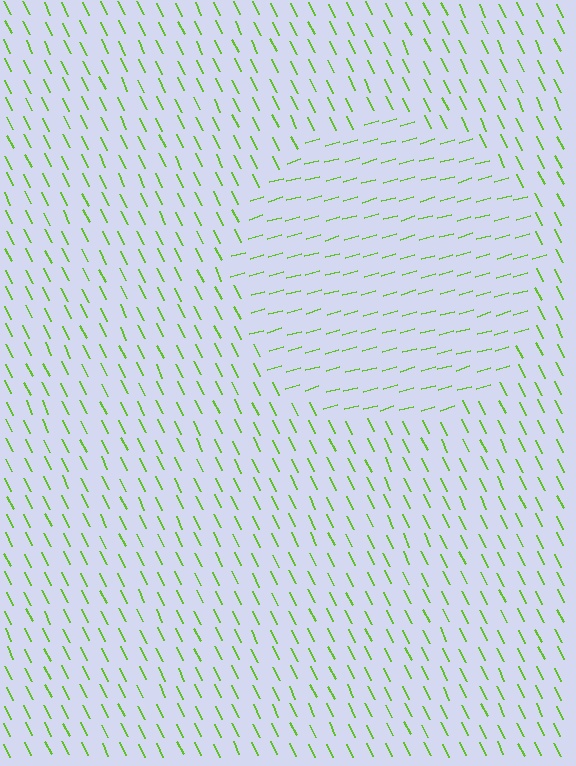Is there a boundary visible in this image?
Yes, there is a texture boundary formed by a change in line orientation.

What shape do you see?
I see a circle.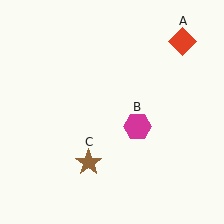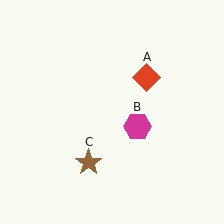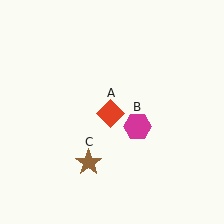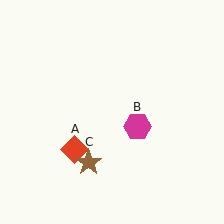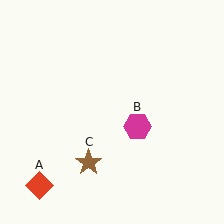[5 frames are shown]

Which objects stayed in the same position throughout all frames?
Magenta hexagon (object B) and brown star (object C) remained stationary.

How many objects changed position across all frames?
1 object changed position: red diamond (object A).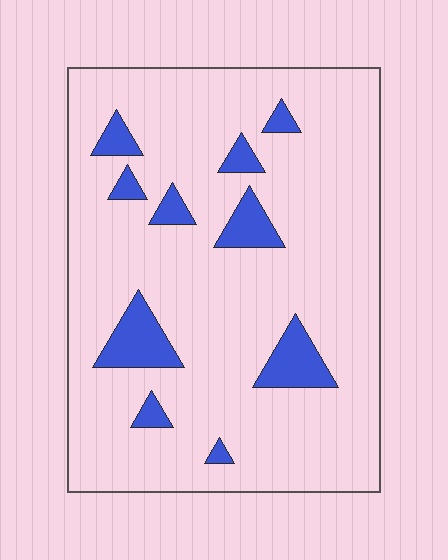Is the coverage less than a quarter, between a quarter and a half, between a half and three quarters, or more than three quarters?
Less than a quarter.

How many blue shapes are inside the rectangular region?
10.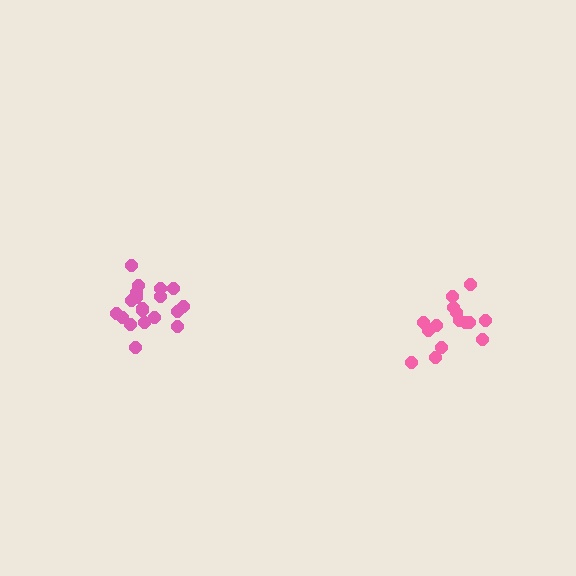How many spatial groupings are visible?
There are 2 spatial groupings.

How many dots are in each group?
Group 1: 15 dots, Group 2: 19 dots (34 total).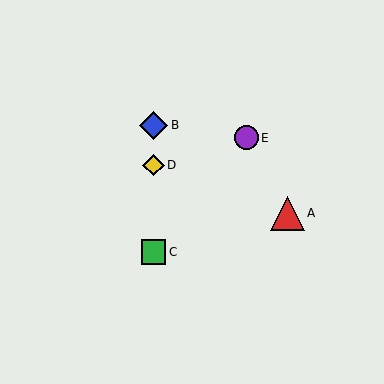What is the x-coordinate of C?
Object C is at x≈154.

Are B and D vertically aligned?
Yes, both are at x≈154.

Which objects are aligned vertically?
Objects B, C, D are aligned vertically.